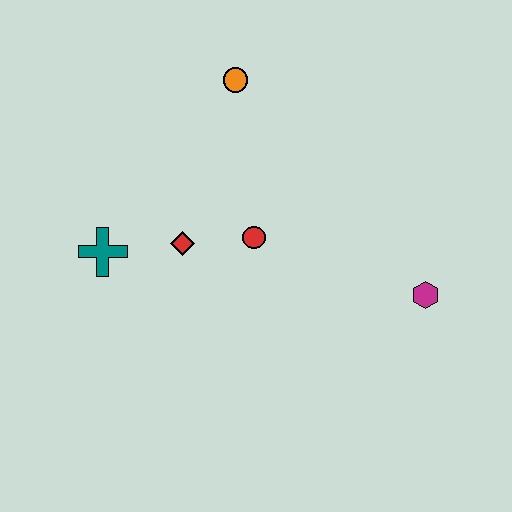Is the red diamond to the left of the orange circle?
Yes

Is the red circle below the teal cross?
No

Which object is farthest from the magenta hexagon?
The teal cross is farthest from the magenta hexagon.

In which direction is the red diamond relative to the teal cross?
The red diamond is to the right of the teal cross.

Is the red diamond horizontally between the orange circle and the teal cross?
Yes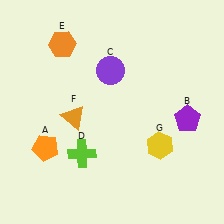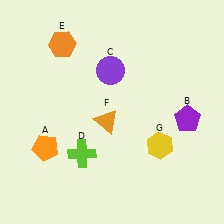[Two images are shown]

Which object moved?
The orange triangle (F) moved right.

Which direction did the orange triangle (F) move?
The orange triangle (F) moved right.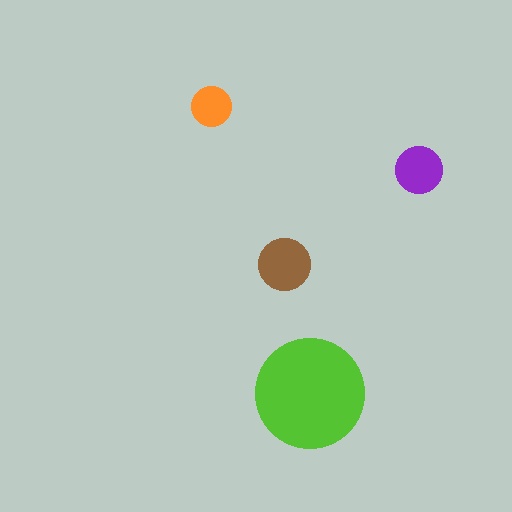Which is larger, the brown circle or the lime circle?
The lime one.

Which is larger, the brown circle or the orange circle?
The brown one.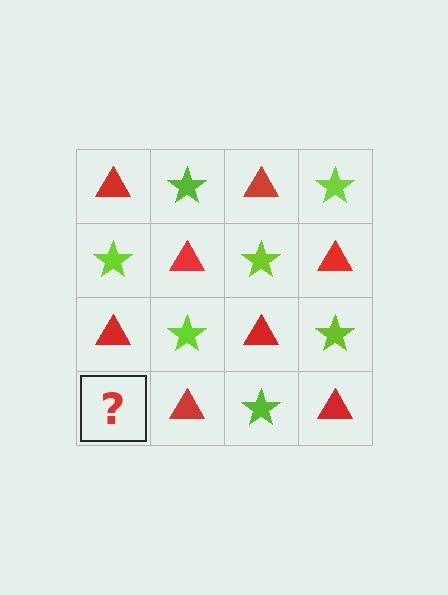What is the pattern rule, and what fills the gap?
The rule is that it alternates red triangle and lime star in a checkerboard pattern. The gap should be filled with a lime star.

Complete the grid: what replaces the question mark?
The question mark should be replaced with a lime star.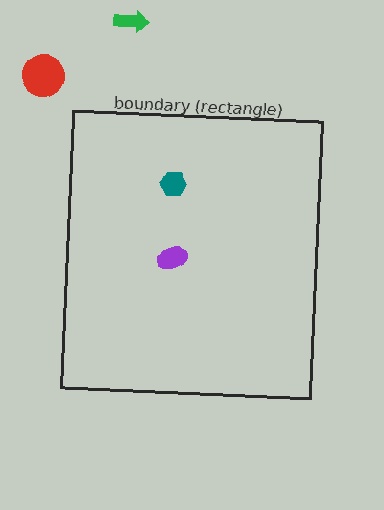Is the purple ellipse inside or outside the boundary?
Inside.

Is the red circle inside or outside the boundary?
Outside.